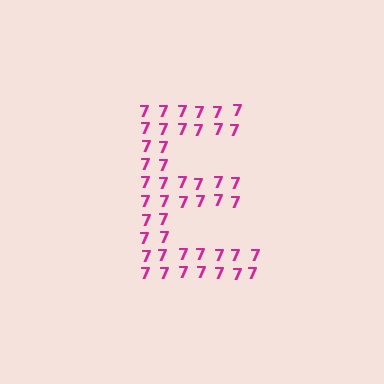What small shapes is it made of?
It is made of small digit 7's.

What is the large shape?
The large shape is the letter E.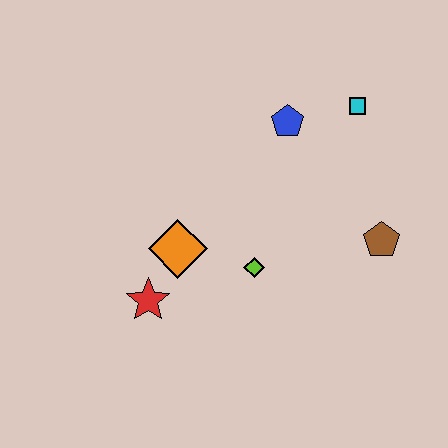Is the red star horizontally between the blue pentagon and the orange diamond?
No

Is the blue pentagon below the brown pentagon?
No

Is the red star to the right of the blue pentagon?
No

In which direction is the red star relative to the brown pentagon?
The red star is to the left of the brown pentagon.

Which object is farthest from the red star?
The cyan square is farthest from the red star.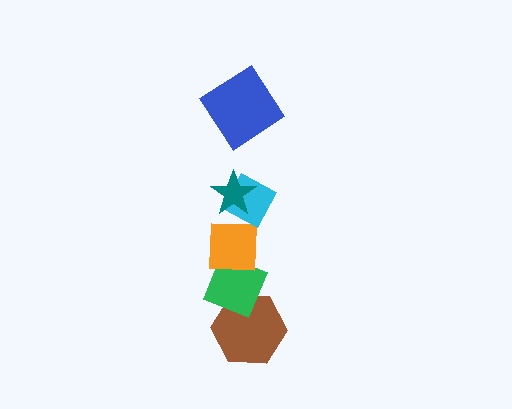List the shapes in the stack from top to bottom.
From top to bottom: the blue diamond, the teal star, the cyan diamond, the orange square, the green diamond, the brown hexagon.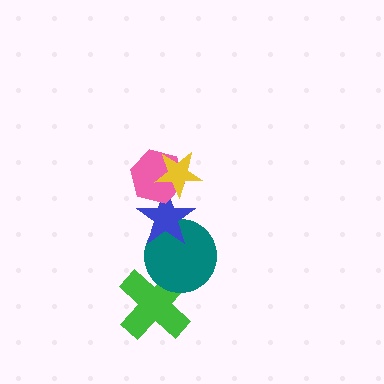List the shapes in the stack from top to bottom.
From top to bottom: the yellow star, the pink hexagon, the blue star, the teal circle, the green cross.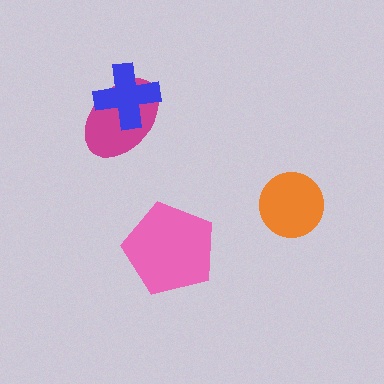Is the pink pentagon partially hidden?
No, no other shape covers it.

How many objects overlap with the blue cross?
1 object overlaps with the blue cross.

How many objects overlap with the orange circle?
0 objects overlap with the orange circle.